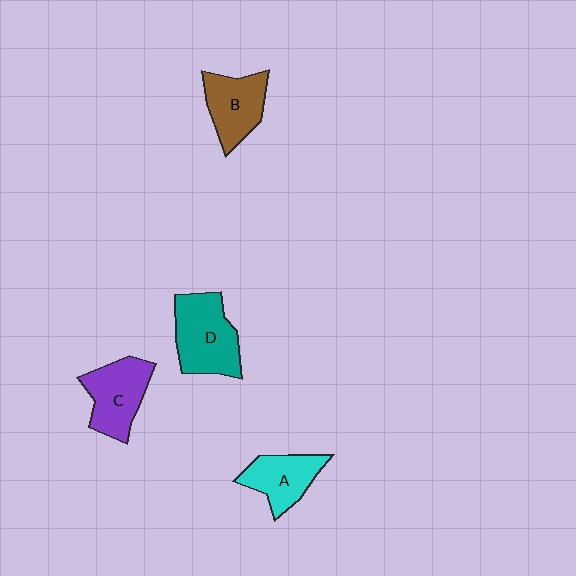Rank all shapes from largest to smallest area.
From largest to smallest: D (teal), C (purple), B (brown), A (cyan).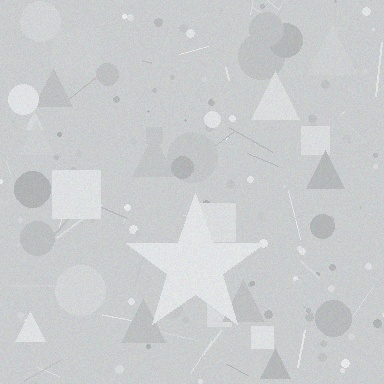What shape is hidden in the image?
A star is hidden in the image.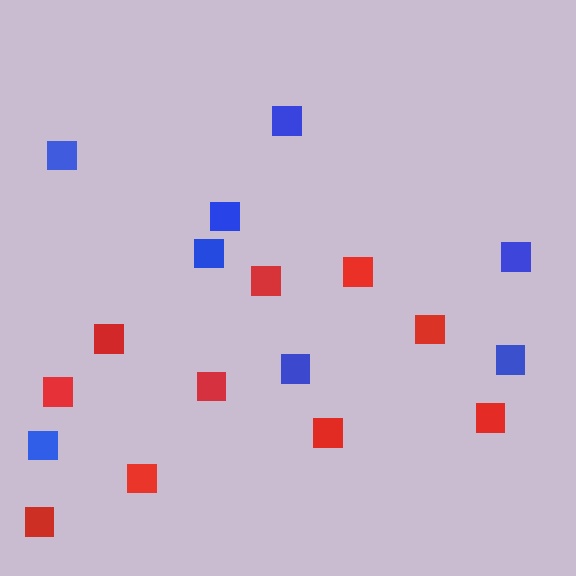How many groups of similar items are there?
There are 2 groups: one group of red squares (10) and one group of blue squares (8).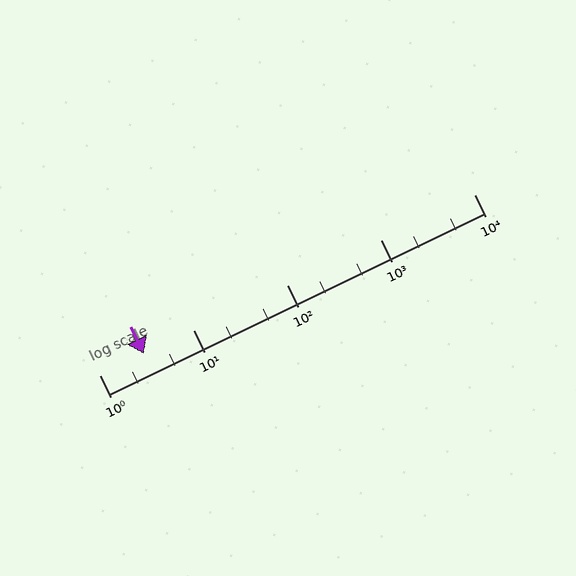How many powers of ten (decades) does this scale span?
The scale spans 4 decades, from 1 to 10000.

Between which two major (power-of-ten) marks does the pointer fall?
The pointer is between 1 and 10.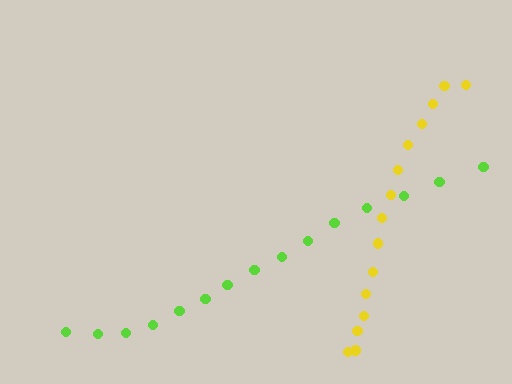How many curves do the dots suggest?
There are 2 distinct paths.